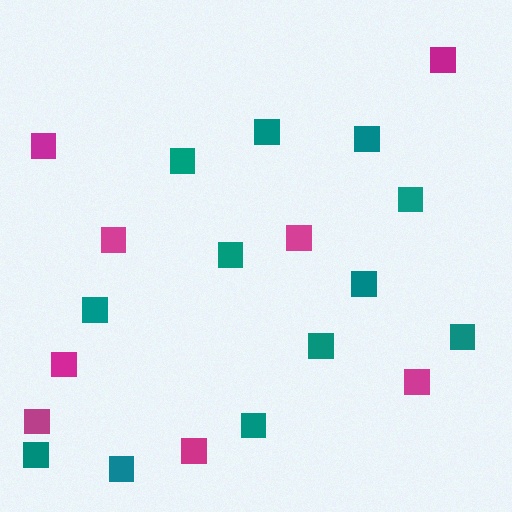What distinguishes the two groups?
There are 2 groups: one group of teal squares (12) and one group of magenta squares (8).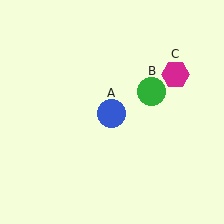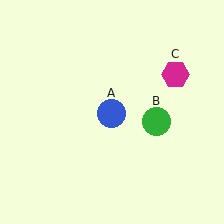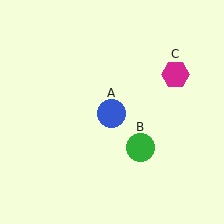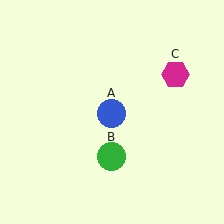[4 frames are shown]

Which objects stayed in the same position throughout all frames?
Blue circle (object A) and magenta hexagon (object C) remained stationary.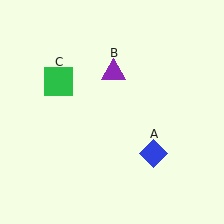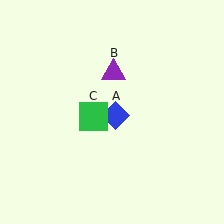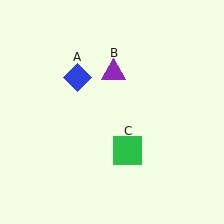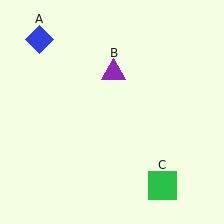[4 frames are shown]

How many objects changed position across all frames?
2 objects changed position: blue diamond (object A), green square (object C).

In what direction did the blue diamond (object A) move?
The blue diamond (object A) moved up and to the left.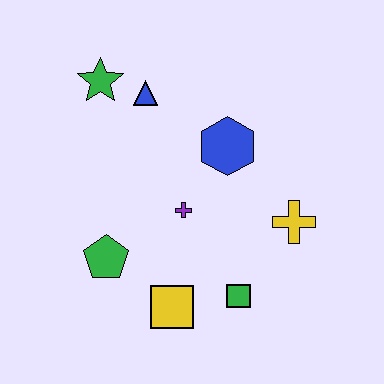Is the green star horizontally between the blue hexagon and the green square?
No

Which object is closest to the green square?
The yellow square is closest to the green square.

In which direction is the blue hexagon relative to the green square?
The blue hexagon is above the green square.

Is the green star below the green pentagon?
No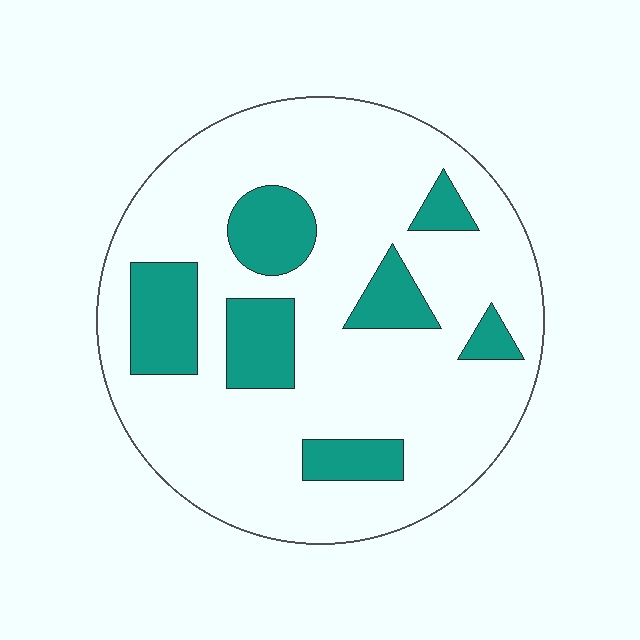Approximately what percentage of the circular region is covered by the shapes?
Approximately 20%.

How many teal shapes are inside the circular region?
7.